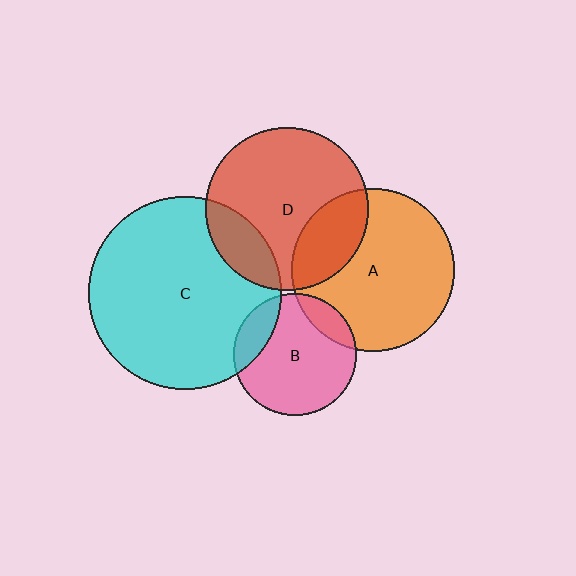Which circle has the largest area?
Circle C (cyan).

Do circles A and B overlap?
Yes.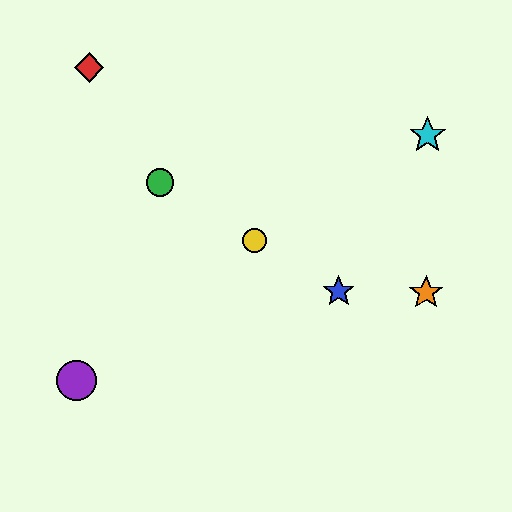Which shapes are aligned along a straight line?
The blue star, the green circle, the yellow circle are aligned along a straight line.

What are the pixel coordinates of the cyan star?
The cyan star is at (428, 135).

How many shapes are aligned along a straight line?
3 shapes (the blue star, the green circle, the yellow circle) are aligned along a straight line.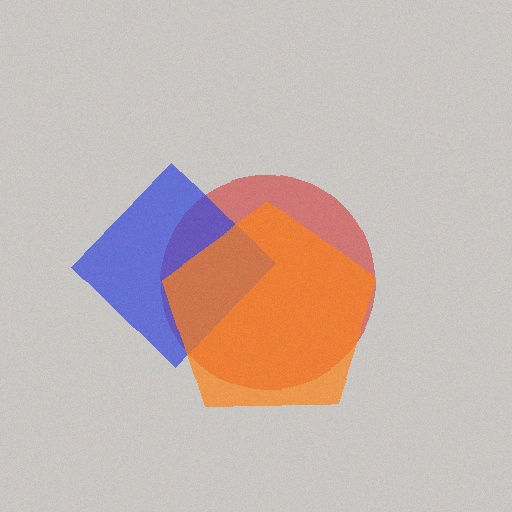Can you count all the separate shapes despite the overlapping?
Yes, there are 3 separate shapes.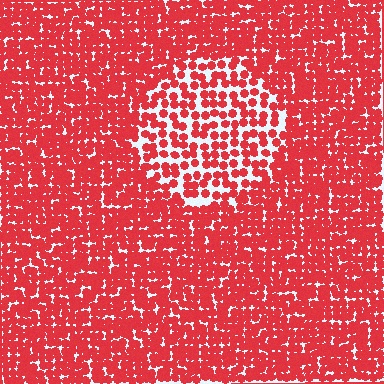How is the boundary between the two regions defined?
The boundary is defined by a change in element density (approximately 1.9x ratio). All elements are the same color, size, and shape.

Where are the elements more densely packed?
The elements are more densely packed outside the circle boundary.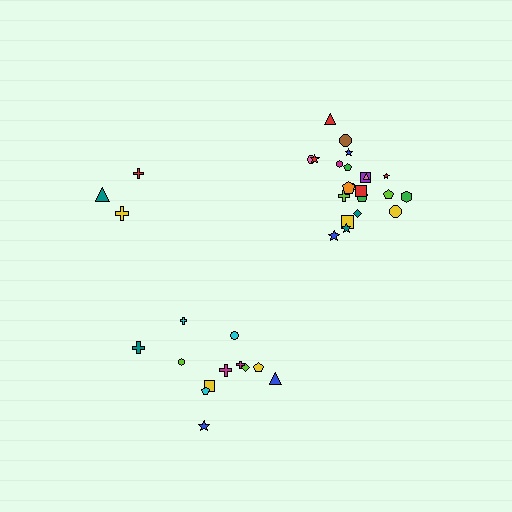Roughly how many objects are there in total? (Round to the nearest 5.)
Roughly 35 objects in total.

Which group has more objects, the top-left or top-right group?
The top-right group.